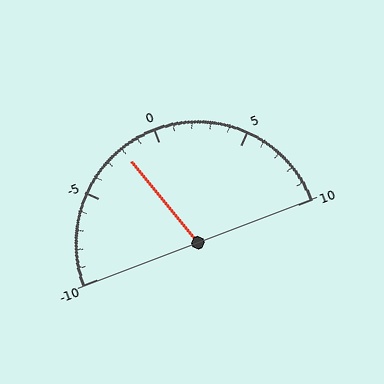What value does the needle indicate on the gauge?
The needle indicates approximately -2.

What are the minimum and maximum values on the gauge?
The gauge ranges from -10 to 10.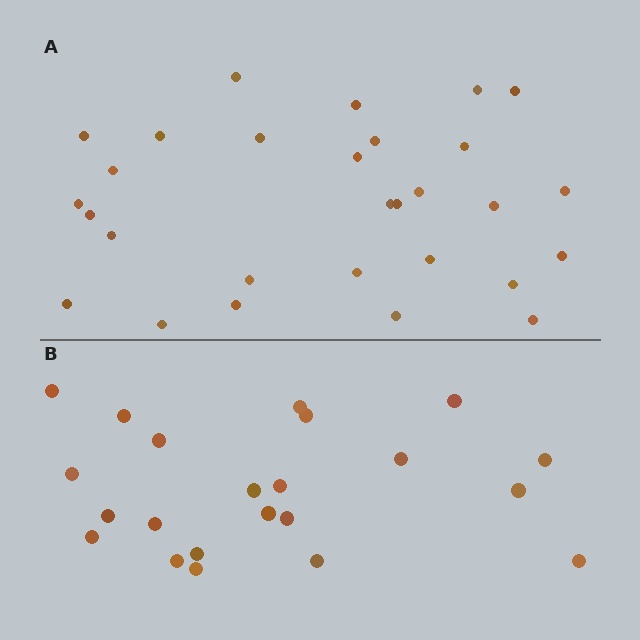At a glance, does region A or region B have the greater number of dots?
Region A (the top region) has more dots.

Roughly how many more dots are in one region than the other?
Region A has roughly 8 or so more dots than region B.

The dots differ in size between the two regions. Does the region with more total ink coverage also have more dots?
No. Region B has more total ink coverage because its dots are larger, but region A actually contains more individual dots. Total area can be misleading — the number of items is what matters here.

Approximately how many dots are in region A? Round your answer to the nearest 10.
About 30 dots. (The exact count is 29, which rounds to 30.)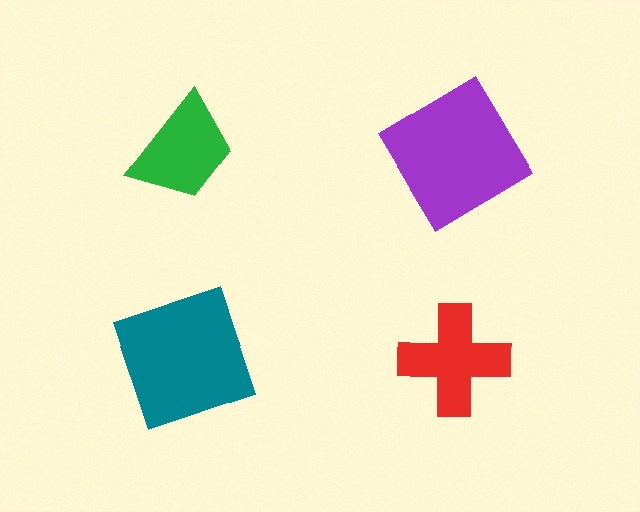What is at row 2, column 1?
A teal square.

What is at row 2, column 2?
A red cross.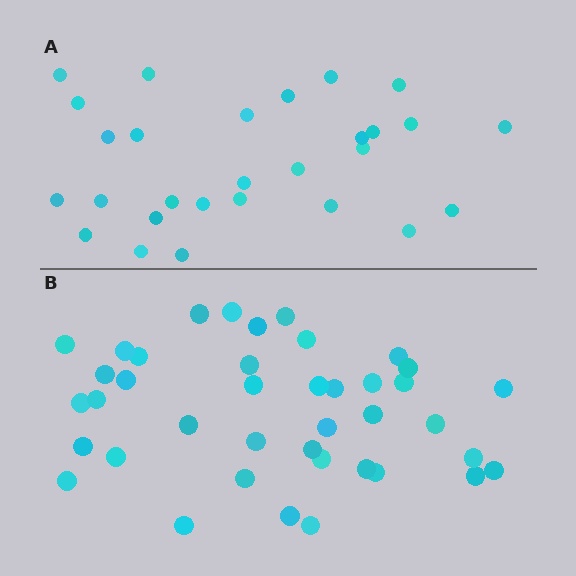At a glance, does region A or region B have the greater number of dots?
Region B (the bottom region) has more dots.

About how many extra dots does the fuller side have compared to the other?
Region B has roughly 12 or so more dots than region A.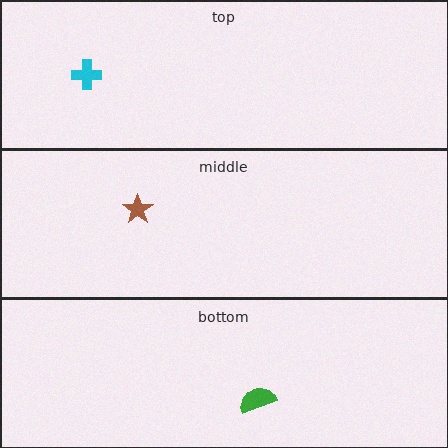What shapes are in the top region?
The cyan cross.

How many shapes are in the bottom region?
1.